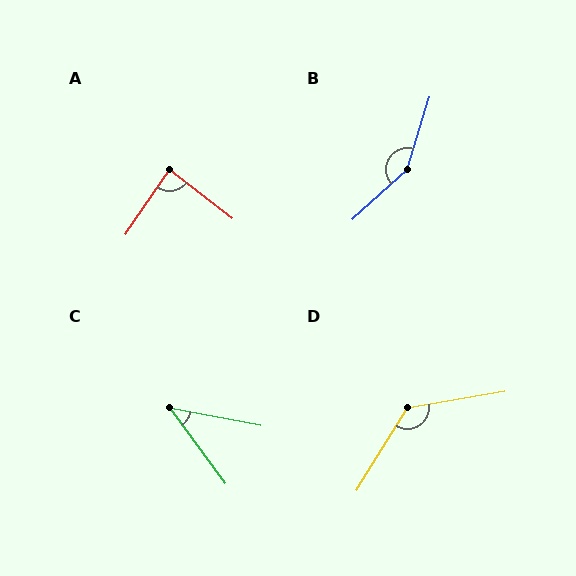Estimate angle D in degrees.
Approximately 131 degrees.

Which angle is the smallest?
C, at approximately 43 degrees.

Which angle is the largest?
B, at approximately 150 degrees.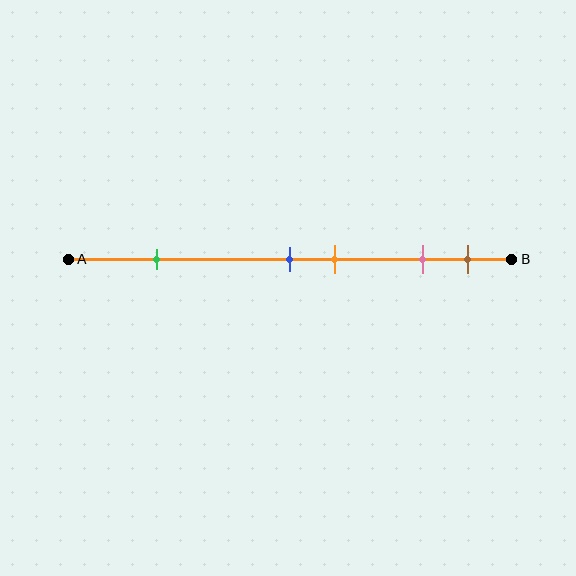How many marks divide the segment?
There are 5 marks dividing the segment.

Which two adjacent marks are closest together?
The blue and orange marks are the closest adjacent pair.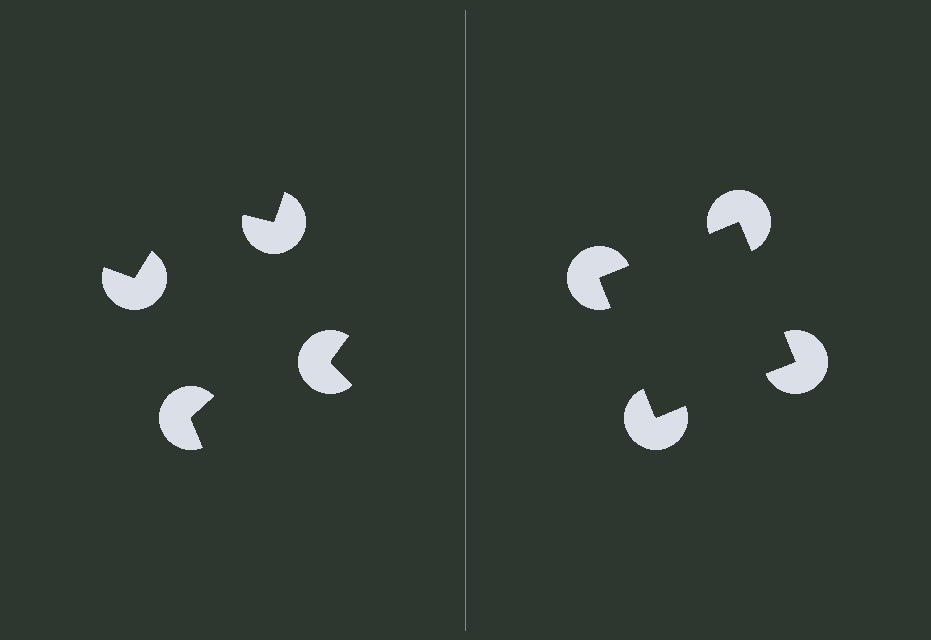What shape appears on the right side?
An illusory square.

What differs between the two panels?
The pac-man discs are positioned identically on both sides; only the wedge orientations differ. On the right they align to a square; on the left they are misaligned.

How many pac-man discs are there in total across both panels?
8 — 4 on each side.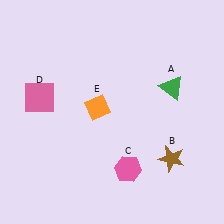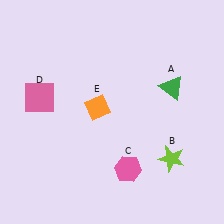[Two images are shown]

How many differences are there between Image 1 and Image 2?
There is 1 difference between the two images.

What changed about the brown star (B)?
In Image 1, B is brown. In Image 2, it changed to lime.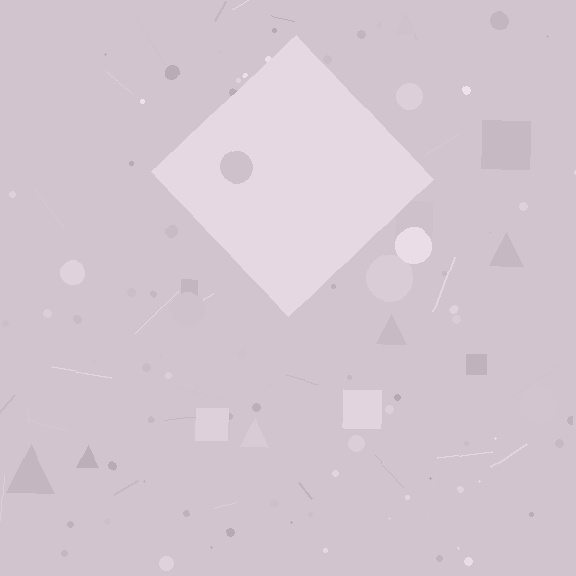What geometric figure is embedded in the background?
A diamond is embedded in the background.